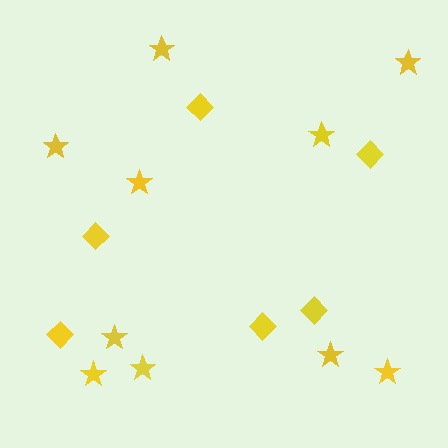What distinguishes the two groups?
There are 2 groups: one group of stars (10) and one group of diamonds (6).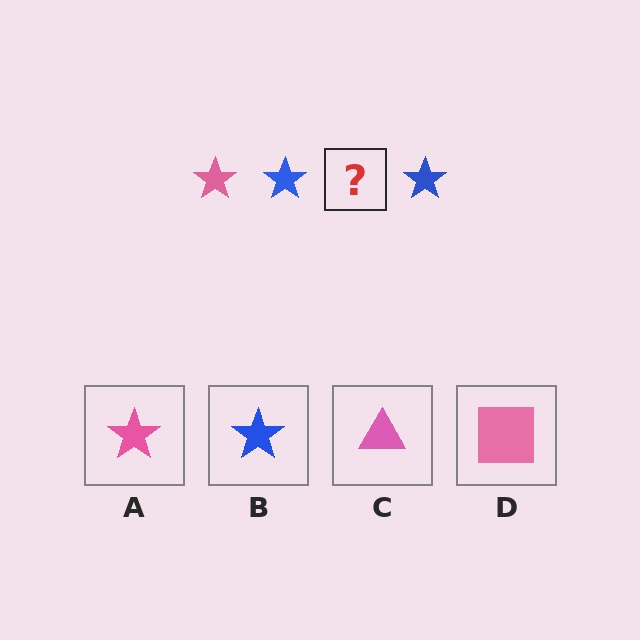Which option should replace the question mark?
Option A.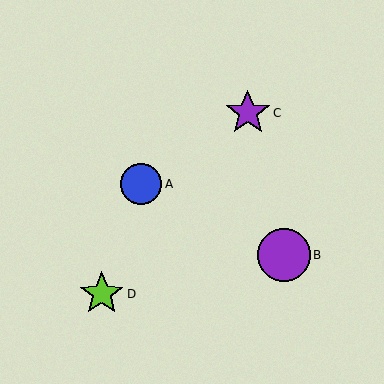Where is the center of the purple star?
The center of the purple star is at (248, 113).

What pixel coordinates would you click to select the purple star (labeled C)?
Click at (248, 113) to select the purple star C.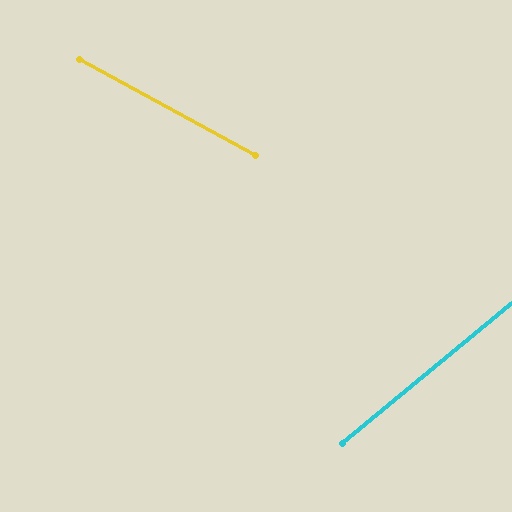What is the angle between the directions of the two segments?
Approximately 68 degrees.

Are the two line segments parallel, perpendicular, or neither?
Neither parallel nor perpendicular — they differ by about 68°.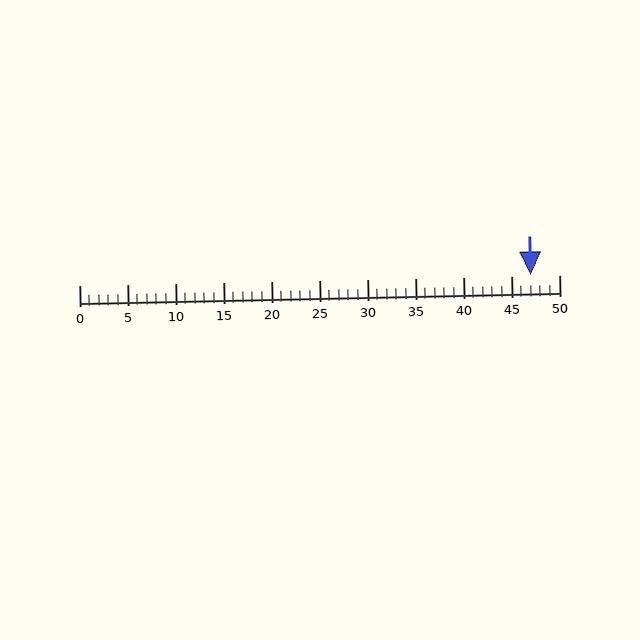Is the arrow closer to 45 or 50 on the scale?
The arrow is closer to 45.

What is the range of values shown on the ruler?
The ruler shows values from 0 to 50.